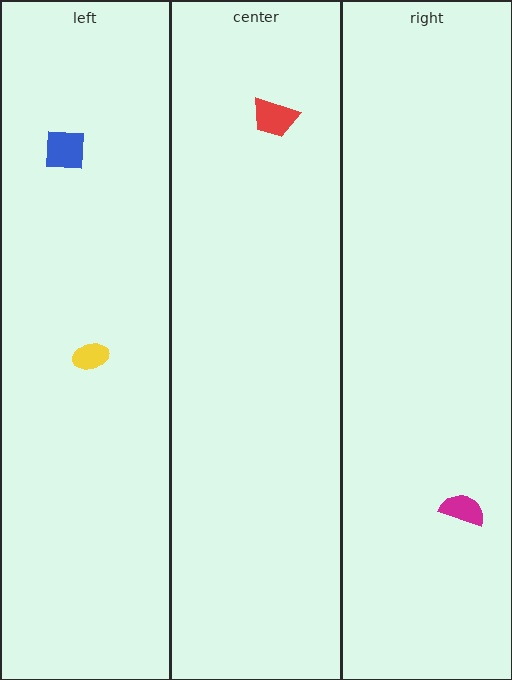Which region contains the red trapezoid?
The center region.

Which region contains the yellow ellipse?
The left region.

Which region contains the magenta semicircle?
The right region.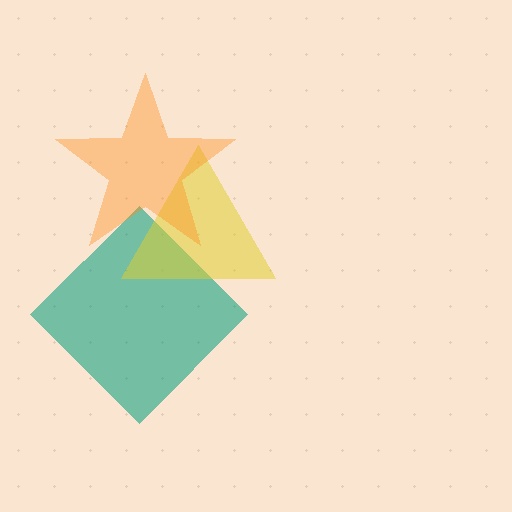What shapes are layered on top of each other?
The layered shapes are: a teal diamond, a yellow triangle, an orange star.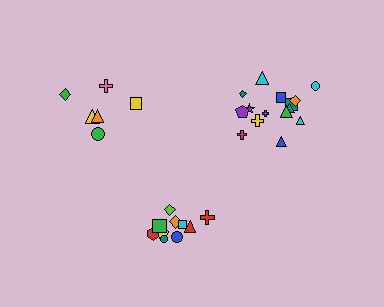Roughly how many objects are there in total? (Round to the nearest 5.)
Roughly 30 objects in total.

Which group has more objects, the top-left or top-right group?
The top-right group.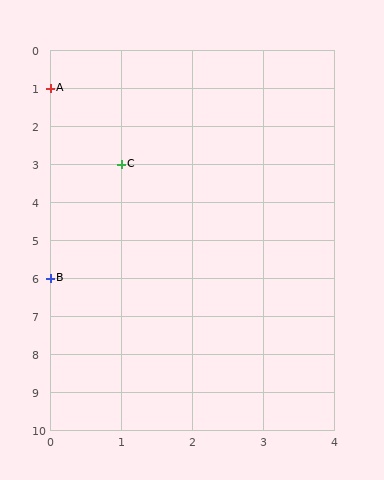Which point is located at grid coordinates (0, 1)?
Point A is at (0, 1).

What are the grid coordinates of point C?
Point C is at grid coordinates (1, 3).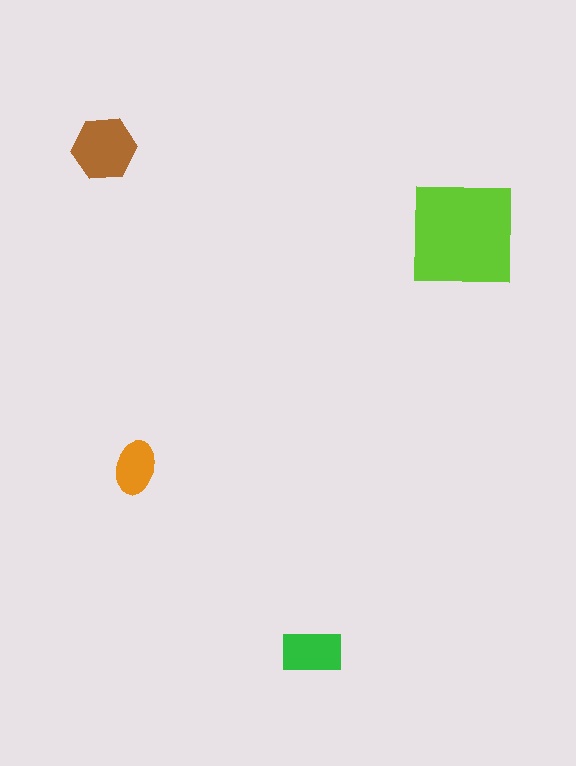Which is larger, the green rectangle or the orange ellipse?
The green rectangle.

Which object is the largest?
The lime square.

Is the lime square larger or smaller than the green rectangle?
Larger.